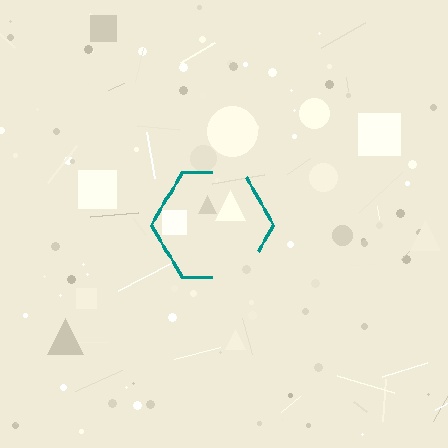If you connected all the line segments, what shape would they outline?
They would outline a hexagon.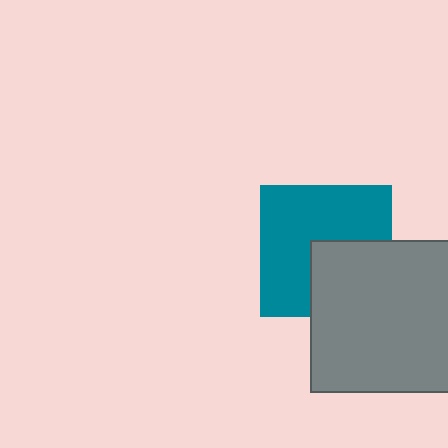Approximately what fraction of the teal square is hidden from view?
Roughly 37% of the teal square is hidden behind the gray square.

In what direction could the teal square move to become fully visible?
The teal square could move toward the upper-left. That would shift it out from behind the gray square entirely.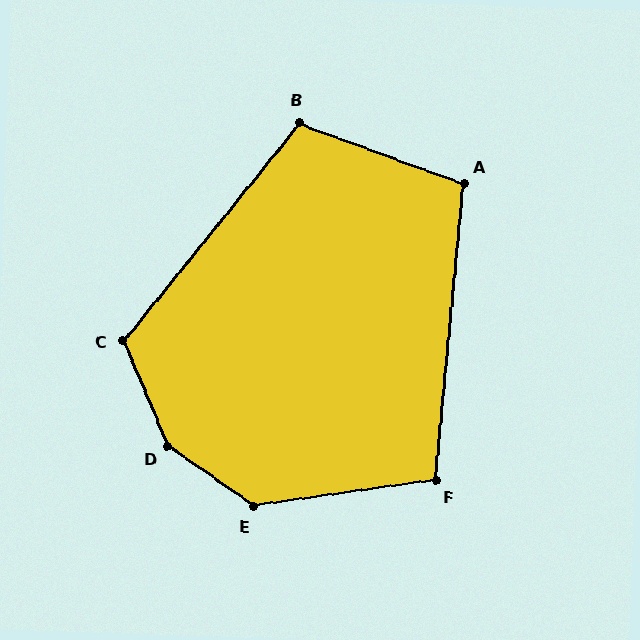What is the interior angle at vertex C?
Approximately 118 degrees (obtuse).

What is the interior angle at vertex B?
Approximately 109 degrees (obtuse).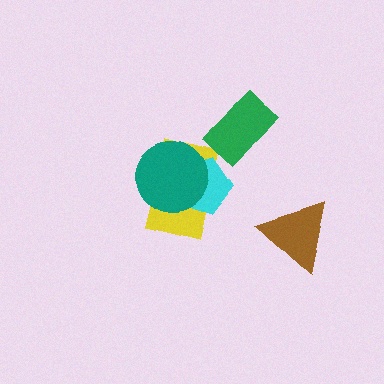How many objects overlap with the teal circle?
2 objects overlap with the teal circle.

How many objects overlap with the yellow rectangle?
2 objects overlap with the yellow rectangle.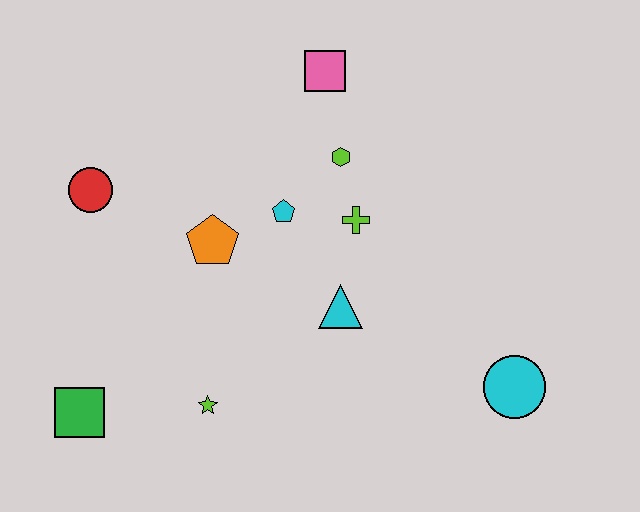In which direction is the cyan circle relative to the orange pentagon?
The cyan circle is to the right of the orange pentagon.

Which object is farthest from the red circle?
The cyan circle is farthest from the red circle.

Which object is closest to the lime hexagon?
The lime cross is closest to the lime hexagon.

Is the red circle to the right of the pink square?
No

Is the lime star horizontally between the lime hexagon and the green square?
Yes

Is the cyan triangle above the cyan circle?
Yes